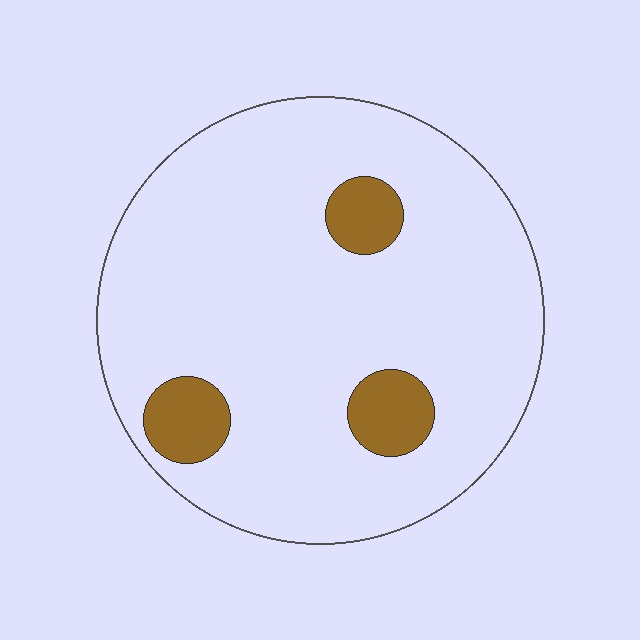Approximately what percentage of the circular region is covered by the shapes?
Approximately 10%.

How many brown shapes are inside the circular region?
3.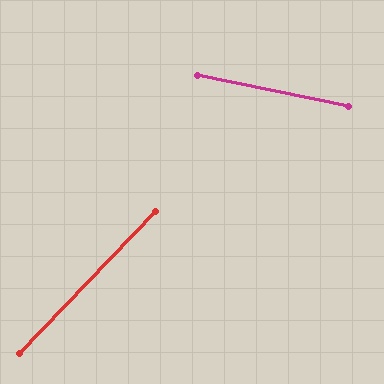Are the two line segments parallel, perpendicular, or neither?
Neither parallel nor perpendicular — they differ by about 58°.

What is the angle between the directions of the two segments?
Approximately 58 degrees.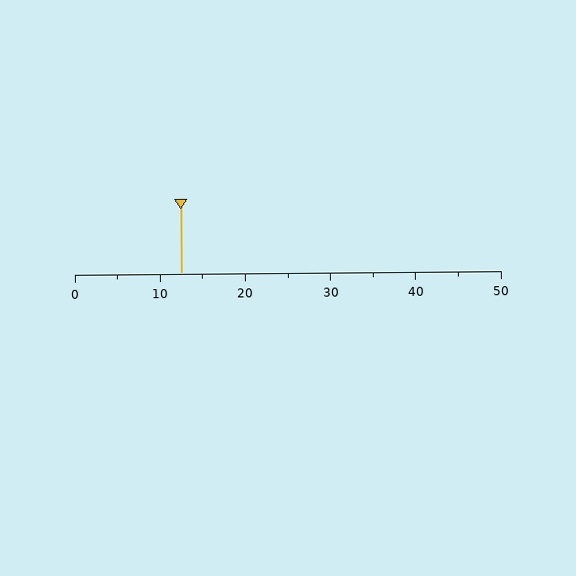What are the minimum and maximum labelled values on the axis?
The axis runs from 0 to 50.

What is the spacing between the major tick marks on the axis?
The major ticks are spaced 10 apart.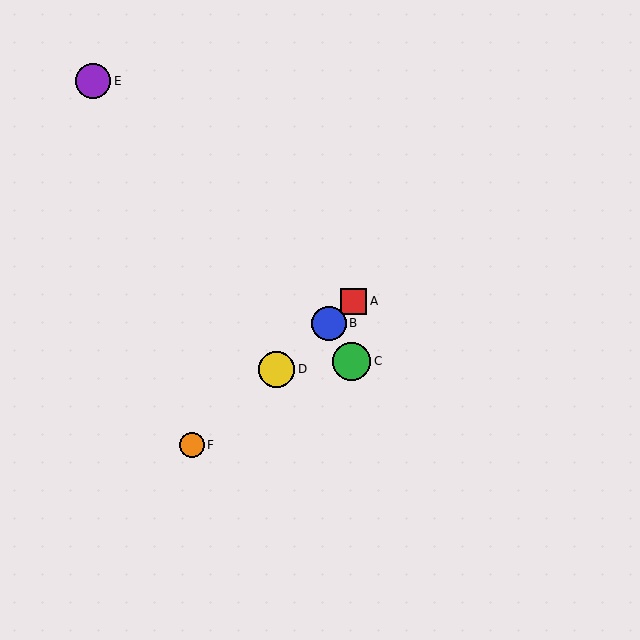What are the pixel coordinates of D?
Object D is at (277, 369).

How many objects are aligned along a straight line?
4 objects (A, B, D, F) are aligned along a straight line.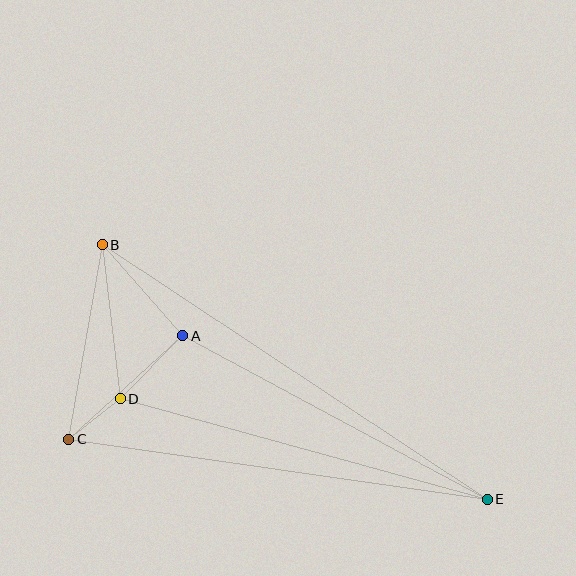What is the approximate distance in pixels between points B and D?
The distance between B and D is approximately 155 pixels.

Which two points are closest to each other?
Points C and D are closest to each other.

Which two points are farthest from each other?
Points B and E are farthest from each other.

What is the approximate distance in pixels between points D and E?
The distance between D and E is approximately 381 pixels.